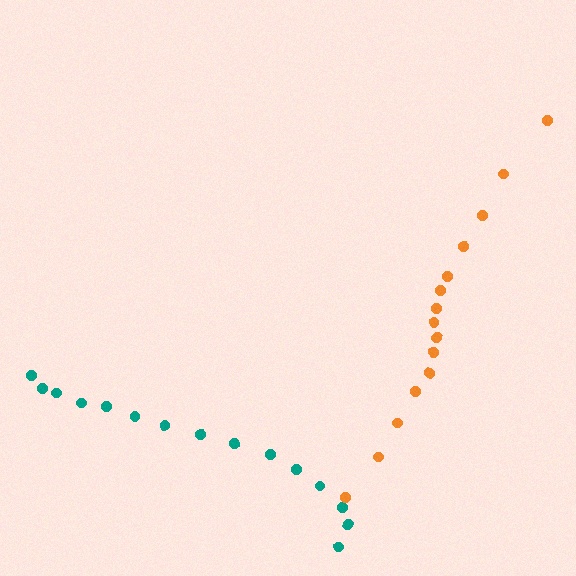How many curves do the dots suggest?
There are 2 distinct paths.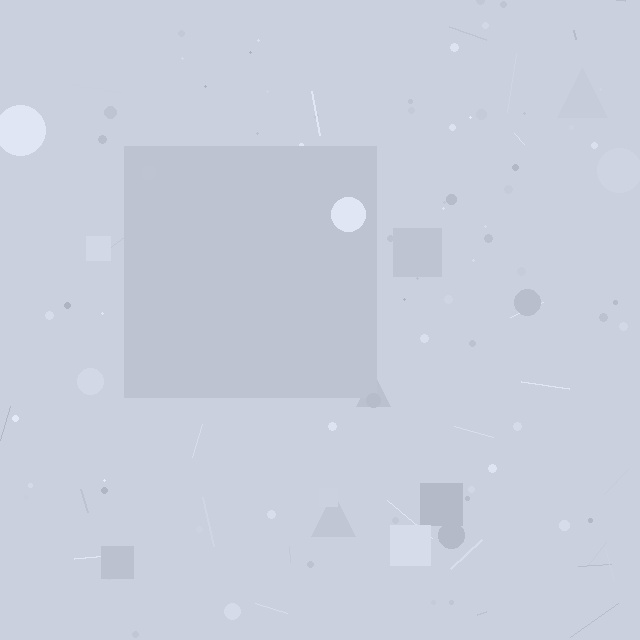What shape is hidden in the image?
A square is hidden in the image.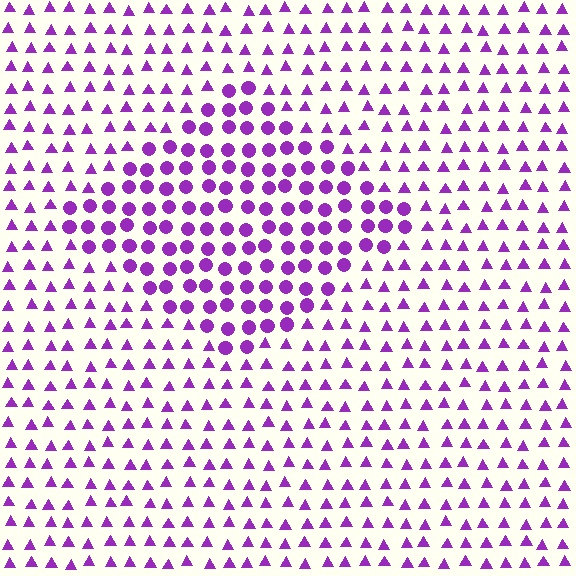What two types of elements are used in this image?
The image uses circles inside the diamond region and triangles outside it.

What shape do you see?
I see a diamond.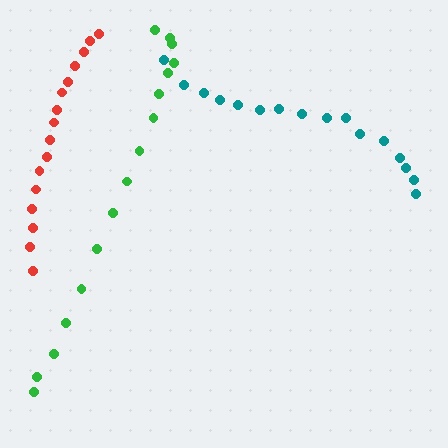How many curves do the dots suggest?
There are 3 distinct paths.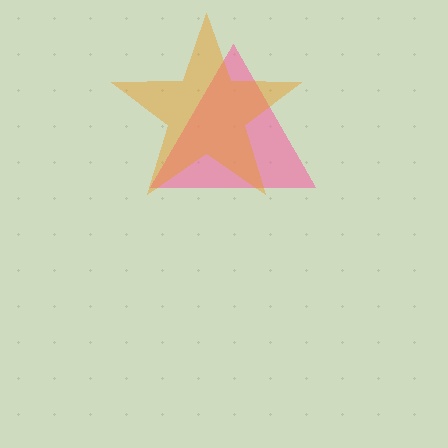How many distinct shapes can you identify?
There are 2 distinct shapes: a pink triangle, an orange star.